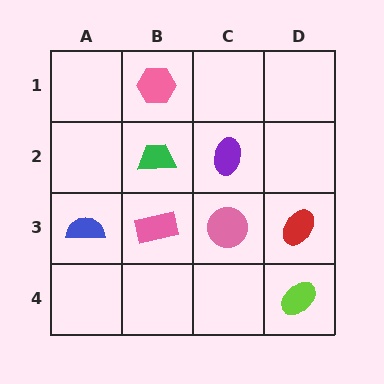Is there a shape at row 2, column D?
No, that cell is empty.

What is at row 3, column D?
A red ellipse.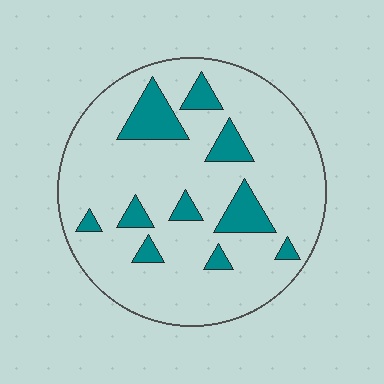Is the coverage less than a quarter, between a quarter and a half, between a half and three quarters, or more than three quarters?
Less than a quarter.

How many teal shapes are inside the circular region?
10.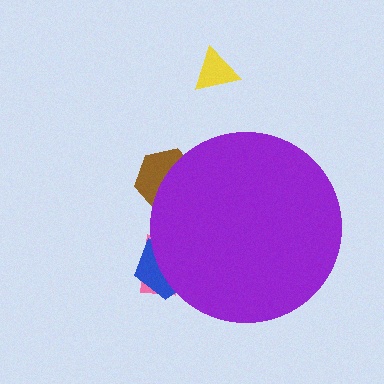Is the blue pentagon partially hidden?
Yes, the blue pentagon is partially hidden behind the purple circle.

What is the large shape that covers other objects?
A purple circle.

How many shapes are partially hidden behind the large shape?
3 shapes are partially hidden.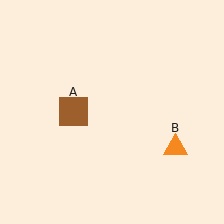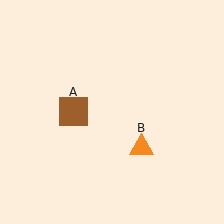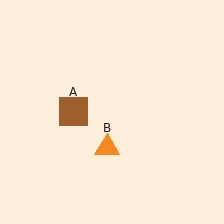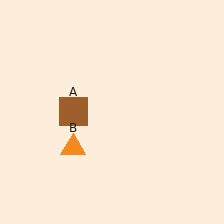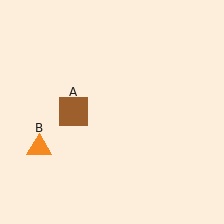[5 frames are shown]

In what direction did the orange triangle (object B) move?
The orange triangle (object B) moved left.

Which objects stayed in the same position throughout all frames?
Brown square (object A) remained stationary.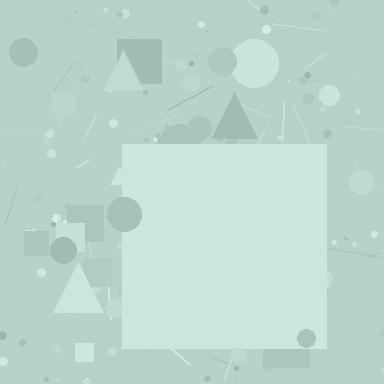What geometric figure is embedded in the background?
A square is embedded in the background.